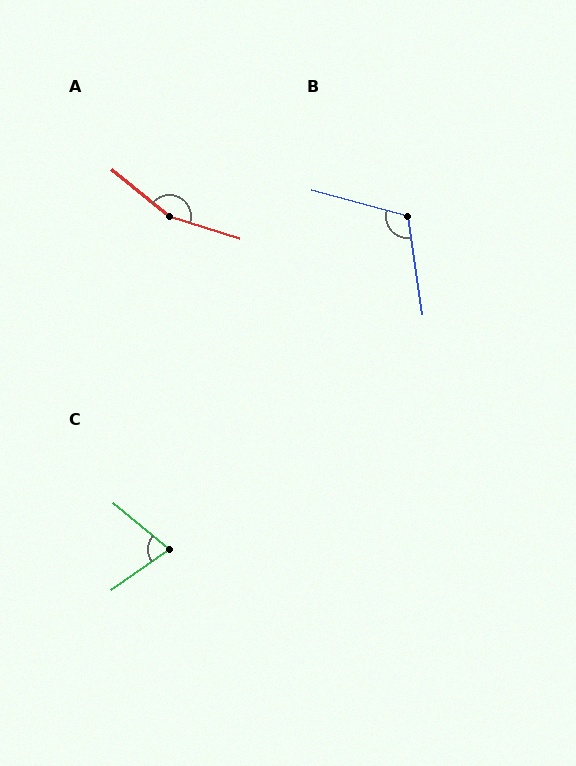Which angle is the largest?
A, at approximately 158 degrees.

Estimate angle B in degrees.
Approximately 114 degrees.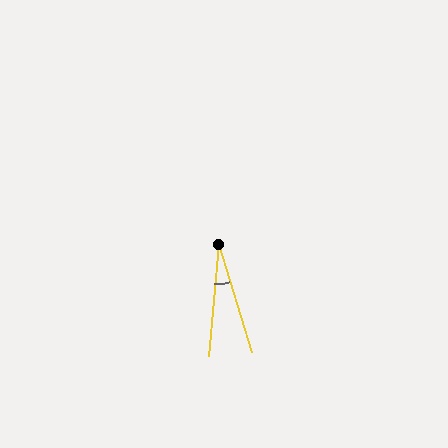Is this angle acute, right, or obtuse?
It is acute.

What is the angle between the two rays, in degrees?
Approximately 22 degrees.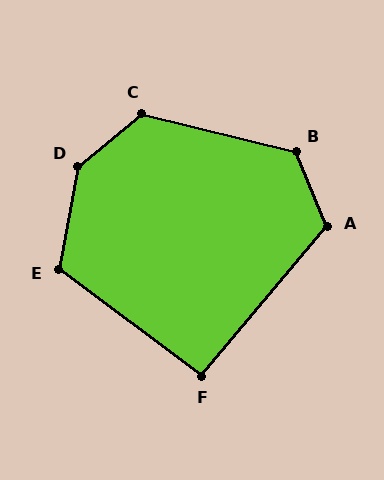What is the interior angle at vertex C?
Approximately 127 degrees (obtuse).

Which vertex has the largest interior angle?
D, at approximately 140 degrees.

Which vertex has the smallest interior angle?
F, at approximately 93 degrees.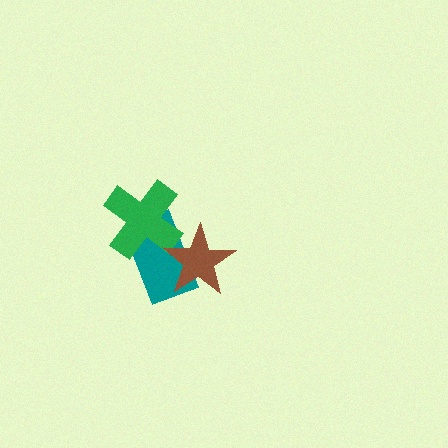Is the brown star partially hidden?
No, no other shape covers it.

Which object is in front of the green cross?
The brown star is in front of the green cross.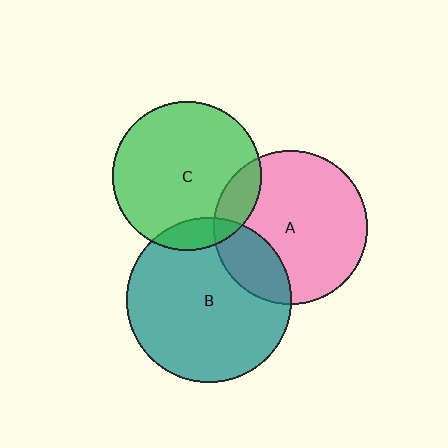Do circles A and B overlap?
Yes.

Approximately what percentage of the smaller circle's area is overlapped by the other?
Approximately 20%.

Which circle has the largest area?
Circle B (teal).